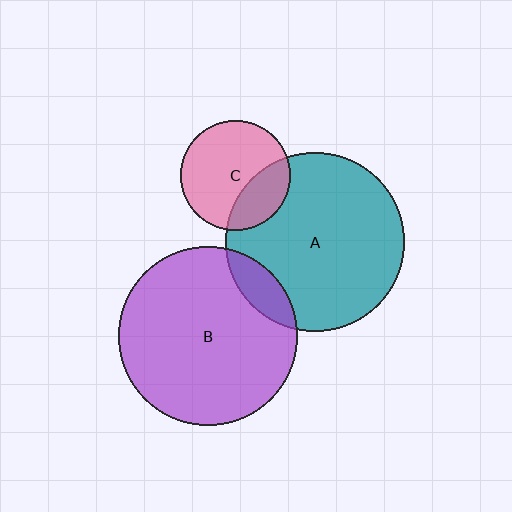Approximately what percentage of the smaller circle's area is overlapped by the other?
Approximately 30%.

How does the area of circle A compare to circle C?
Approximately 2.6 times.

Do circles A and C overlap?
Yes.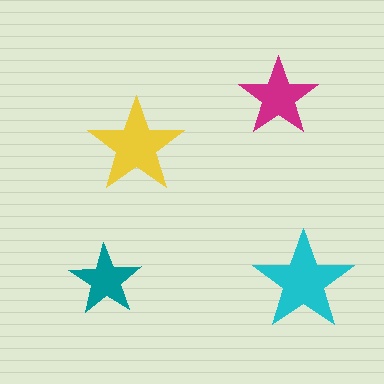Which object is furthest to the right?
The cyan star is rightmost.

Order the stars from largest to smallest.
the cyan one, the yellow one, the magenta one, the teal one.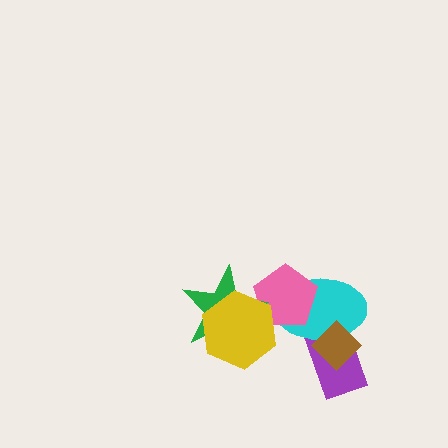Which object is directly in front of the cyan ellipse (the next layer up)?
The pink pentagon is directly in front of the cyan ellipse.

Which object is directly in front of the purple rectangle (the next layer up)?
The cyan ellipse is directly in front of the purple rectangle.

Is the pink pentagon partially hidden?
Yes, it is partially covered by another shape.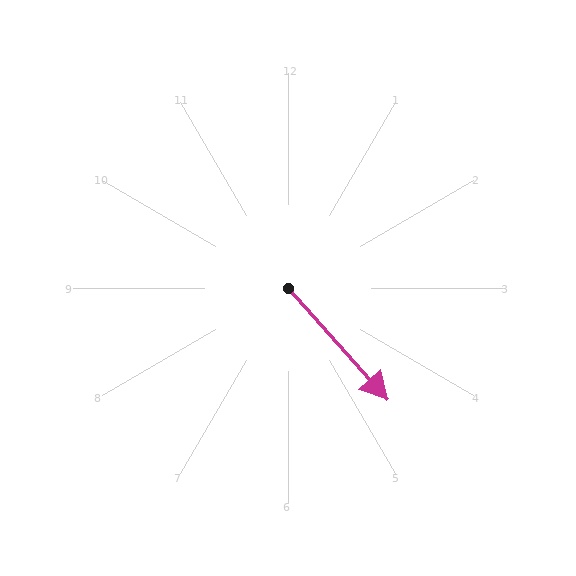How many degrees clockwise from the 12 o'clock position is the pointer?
Approximately 138 degrees.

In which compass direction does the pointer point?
Southeast.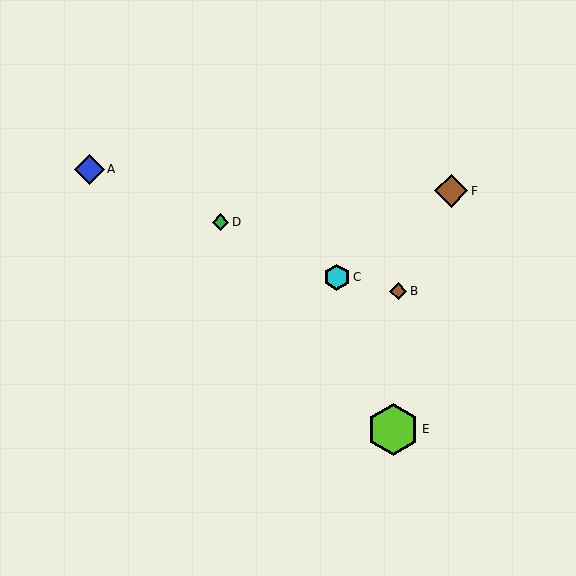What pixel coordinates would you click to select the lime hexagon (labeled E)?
Click at (393, 429) to select the lime hexagon E.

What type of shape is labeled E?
Shape E is a lime hexagon.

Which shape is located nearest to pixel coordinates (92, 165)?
The blue diamond (labeled A) at (89, 169) is nearest to that location.